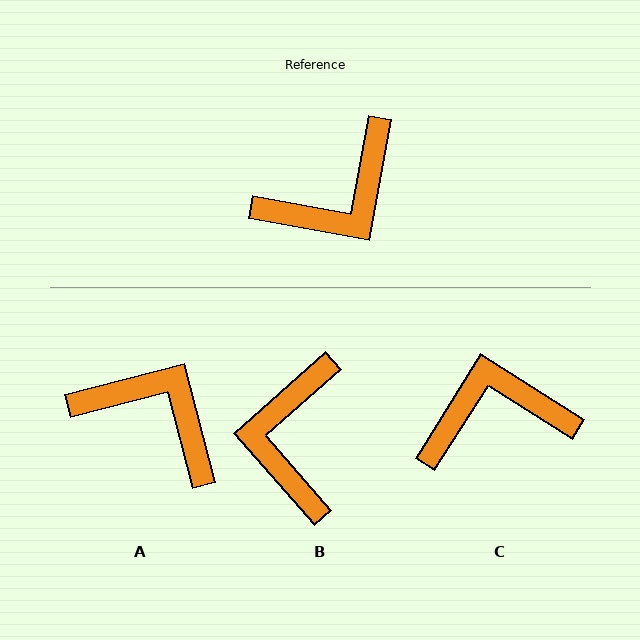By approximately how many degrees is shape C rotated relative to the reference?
Approximately 158 degrees counter-clockwise.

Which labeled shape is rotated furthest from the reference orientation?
C, about 158 degrees away.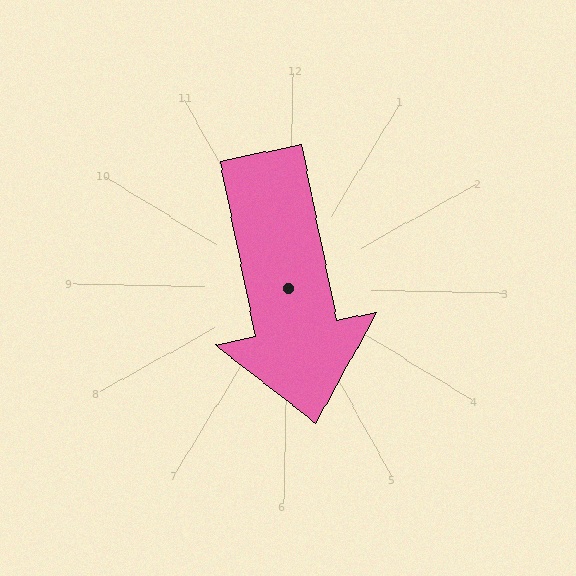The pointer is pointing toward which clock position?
Roughly 6 o'clock.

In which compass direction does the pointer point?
South.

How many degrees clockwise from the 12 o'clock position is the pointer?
Approximately 167 degrees.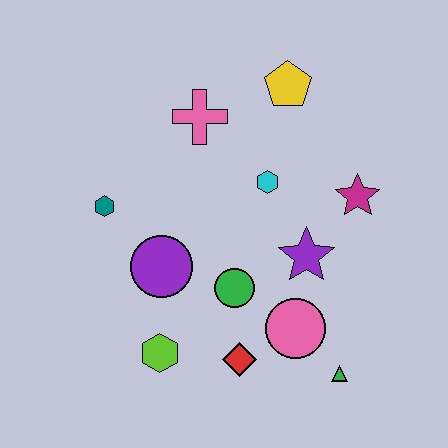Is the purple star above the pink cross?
No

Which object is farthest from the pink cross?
The green triangle is farthest from the pink cross.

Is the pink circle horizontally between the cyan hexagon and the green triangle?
Yes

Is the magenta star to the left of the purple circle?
No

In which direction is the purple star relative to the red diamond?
The purple star is above the red diamond.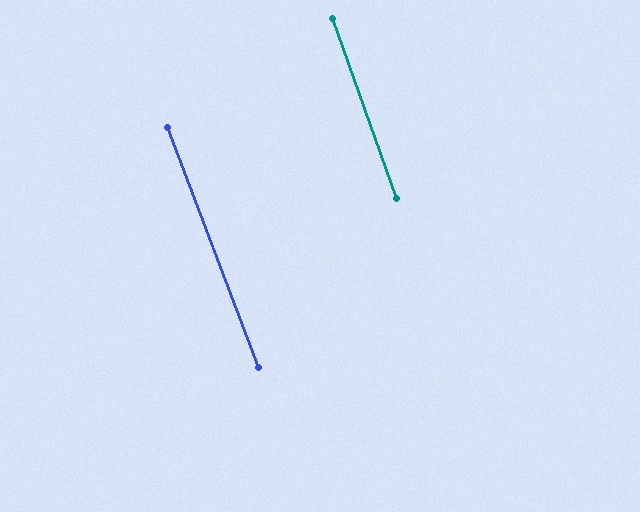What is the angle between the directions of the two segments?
Approximately 1 degree.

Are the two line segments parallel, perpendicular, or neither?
Parallel — their directions differ by only 1.5°.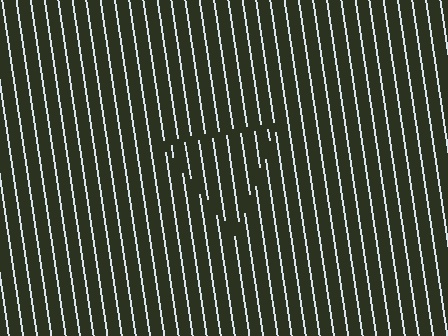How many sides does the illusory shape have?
3 sides — the line-ends trace a triangle.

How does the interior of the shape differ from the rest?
The interior of the shape contains the same grating, shifted by half a period — the contour is defined by the phase discontinuity where line-ends from the inner and outer gratings abut.